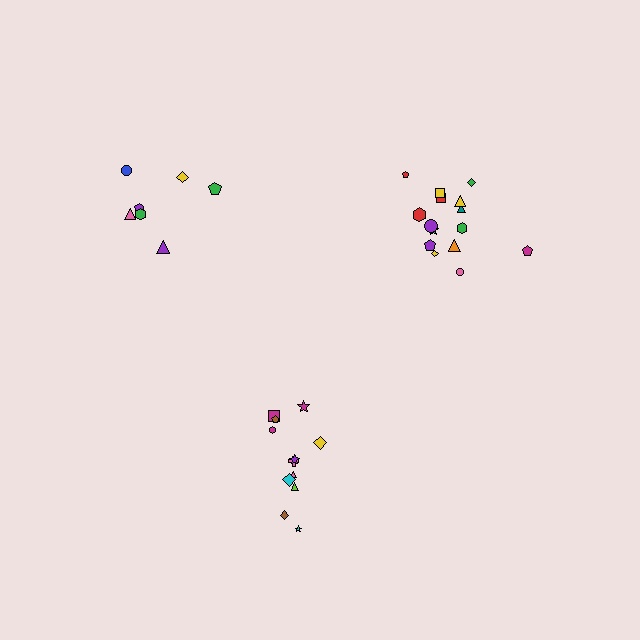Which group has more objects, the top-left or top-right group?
The top-right group.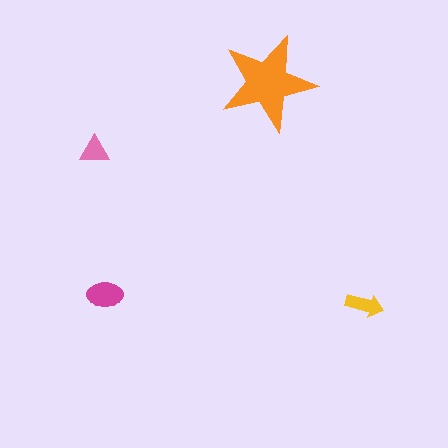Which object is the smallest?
The pink triangle.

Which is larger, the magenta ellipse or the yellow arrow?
The magenta ellipse.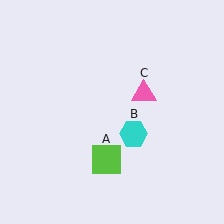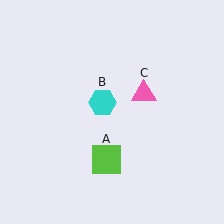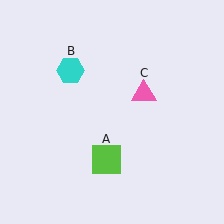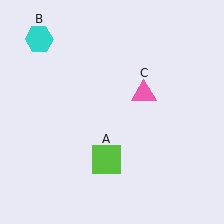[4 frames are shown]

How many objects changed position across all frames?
1 object changed position: cyan hexagon (object B).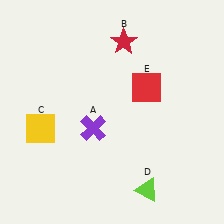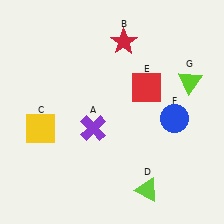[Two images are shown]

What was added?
A blue circle (F), a lime triangle (G) were added in Image 2.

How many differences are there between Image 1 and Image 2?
There are 2 differences between the two images.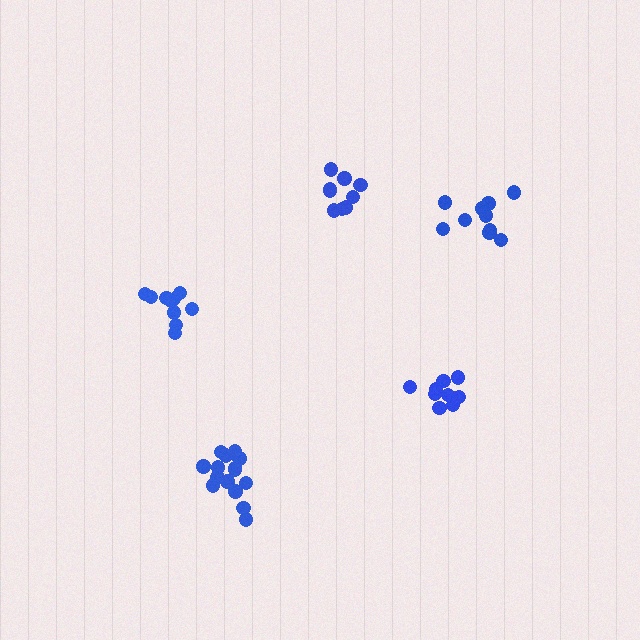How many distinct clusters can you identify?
There are 5 distinct clusters.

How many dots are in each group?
Group 1: 10 dots, Group 2: 10 dots, Group 3: 10 dots, Group 4: 10 dots, Group 5: 15 dots (55 total).